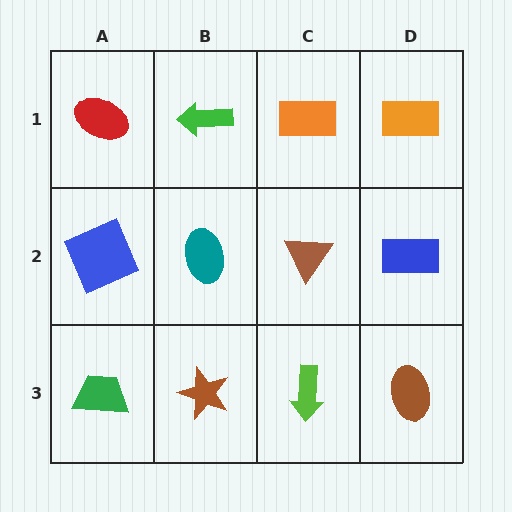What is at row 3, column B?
A brown star.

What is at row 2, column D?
A blue rectangle.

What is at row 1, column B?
A green arrow.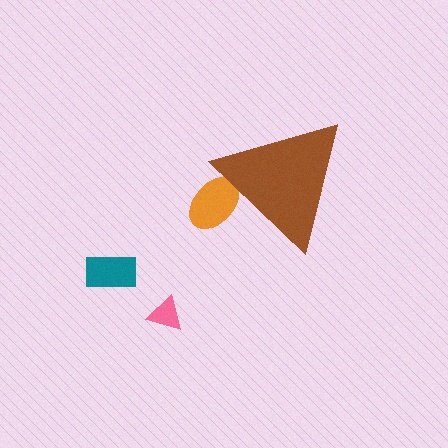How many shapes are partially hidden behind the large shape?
1 shape is partially hidden.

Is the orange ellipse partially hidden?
Yes, the orange ellipse is partially hidden behind the brown triangle.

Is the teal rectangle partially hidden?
No, the teal rectangle is fully visible.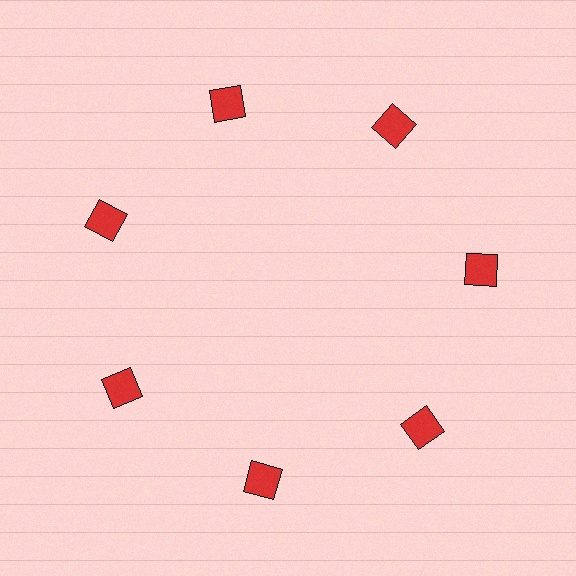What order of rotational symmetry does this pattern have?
This pattern has 7-fold rotational symmetry.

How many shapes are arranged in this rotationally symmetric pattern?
There are 7 shapes, arranged in 7 groups of 1.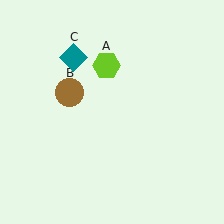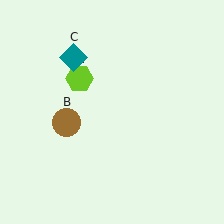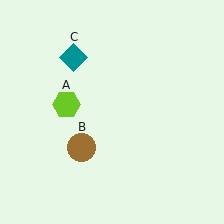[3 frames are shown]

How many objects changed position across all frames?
2 objects changed position: lime hexagon (object A), brown circle (object B).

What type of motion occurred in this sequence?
The lime hexagon (object A), brown circle (object B) rotated counterclockwise around the center of the scene.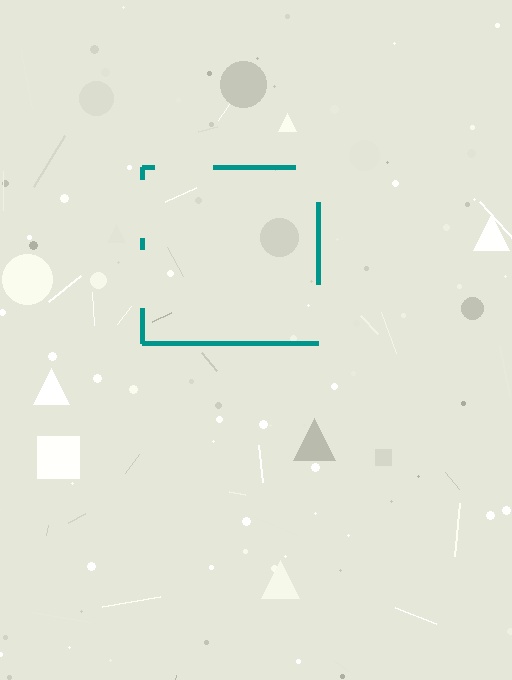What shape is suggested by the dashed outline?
The dashed outline suggests a square.